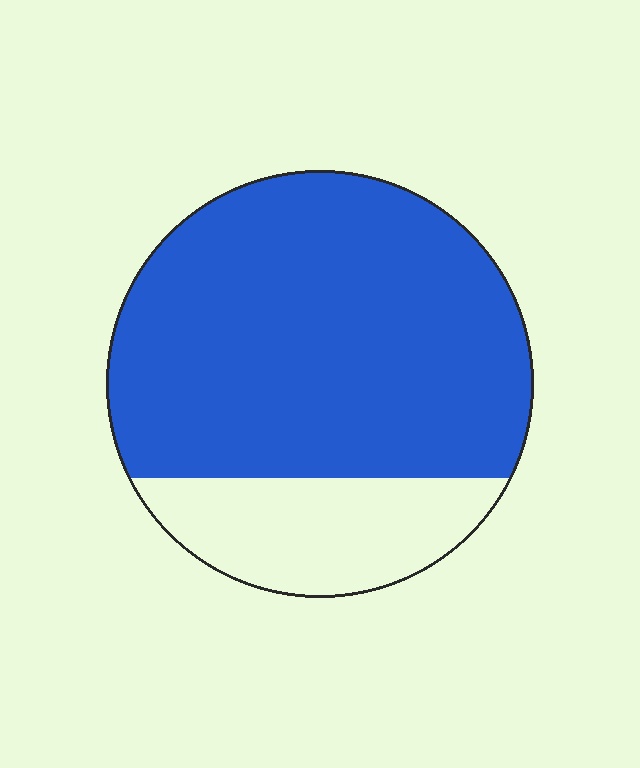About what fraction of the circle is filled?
About three quarters (3/4).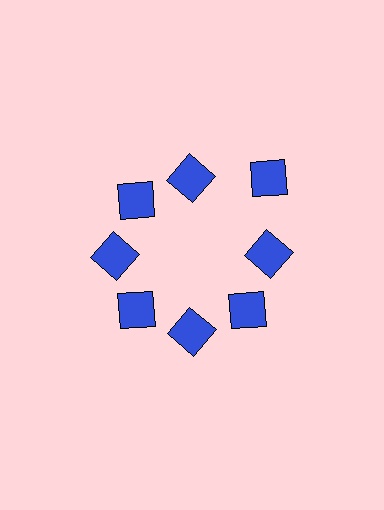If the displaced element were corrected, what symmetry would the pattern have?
It would have 8-fold rotational symmetry — the pattern would map onto itself every 45 degrees.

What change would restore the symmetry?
The symmetry would be restored by moving it inward, back onto the ring so that all 8 diamonds sit at equal angles and equal distance from the center.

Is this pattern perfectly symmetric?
No. The 8 blue diamonds are arranged in a ring, but one element near the 2 o'clock position is pushed outward from the center, breaking the 8-fold rotational symmetry.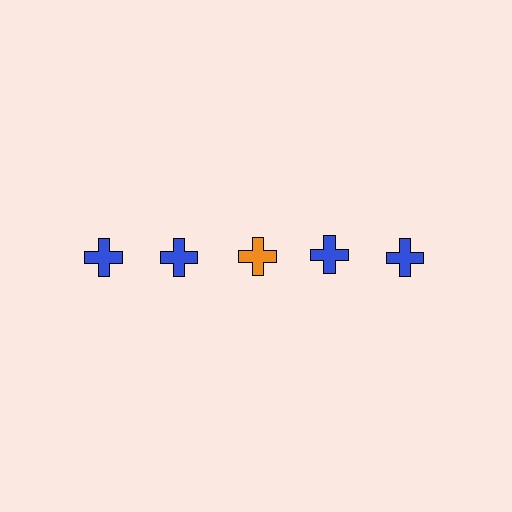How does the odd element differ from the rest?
It has a different color: orange instead of blue.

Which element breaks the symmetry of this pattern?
The orange cross in the top row, center column breaks the symmetry. All other shapes are blue crosses.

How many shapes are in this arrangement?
There are 5 shapes arranged in a grid pattern.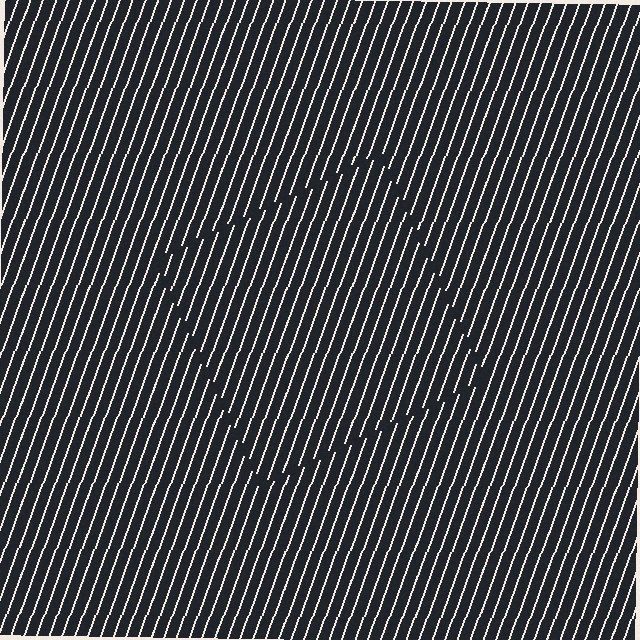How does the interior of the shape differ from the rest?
The interior of the shape contains the same grating, shifted by half a period — the contour is defined by the phase discontinuity where line-ends from the inner and outer gratings abut.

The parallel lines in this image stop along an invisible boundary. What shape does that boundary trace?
An illusory square. The interior of the shape contains the same grating, shifted by half a period — the contour is defined by the phase discontinuity where line-ends from the inner and outer gratings abut.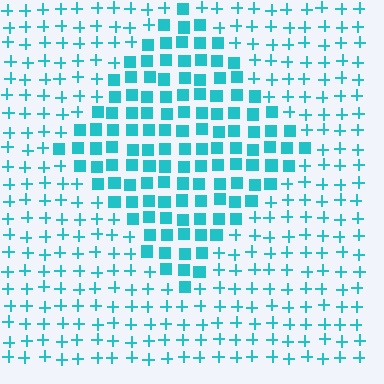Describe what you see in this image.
The image is filled with small cyan elements arranged in a uniform grid. A diamond-shaped region contains squares, while the surrounding area contains plus signs. The boundary is defined purely by the change in element shape.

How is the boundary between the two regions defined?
The boundary is defined by a change in element shape: squares inside vs. plus signs outside. All elements share the same color and spacing.